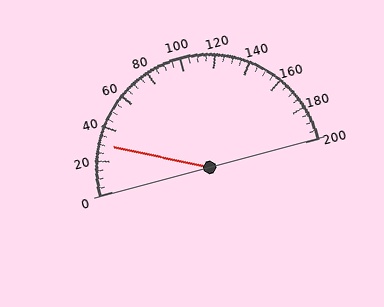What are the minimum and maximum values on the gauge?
The gauge ranges from 0 to 200.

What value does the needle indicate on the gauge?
The needle indicates approximately 30.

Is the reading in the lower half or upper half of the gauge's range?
The reading is in the lower half of the range (0 to 200).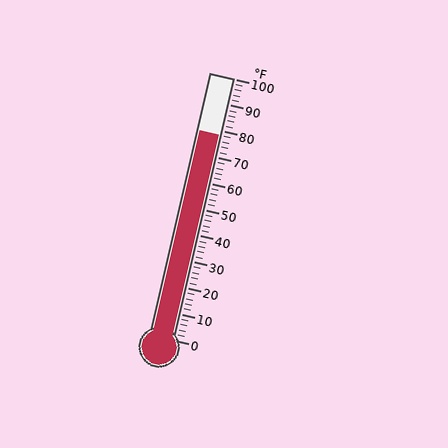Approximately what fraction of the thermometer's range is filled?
The thermometer is filled to approximately 80% of its range.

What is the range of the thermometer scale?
The thermometer scale ranges from 0°F to 100°F.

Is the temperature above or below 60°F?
The temperature is above 60°F.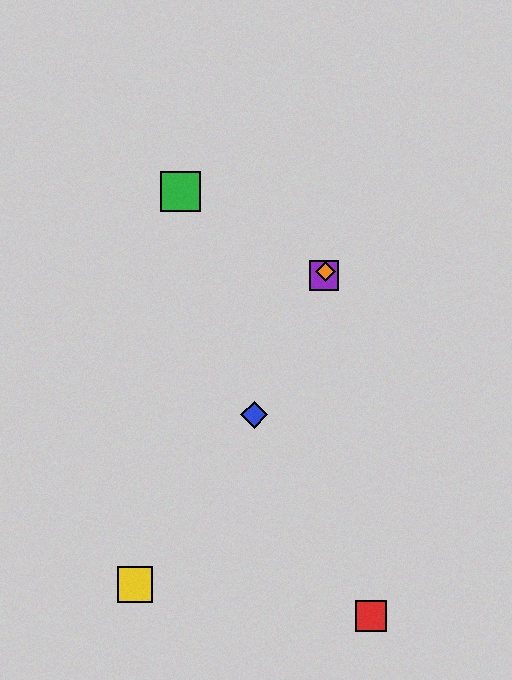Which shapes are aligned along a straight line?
The blue diamond, the purple square, the orange diamond are aligned along a straight line.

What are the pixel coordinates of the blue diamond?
The blue diamond is at (254, 415).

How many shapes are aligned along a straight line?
3 shapes (the blue diamond, the purple square, the orange diamond) are aligned along a straight line.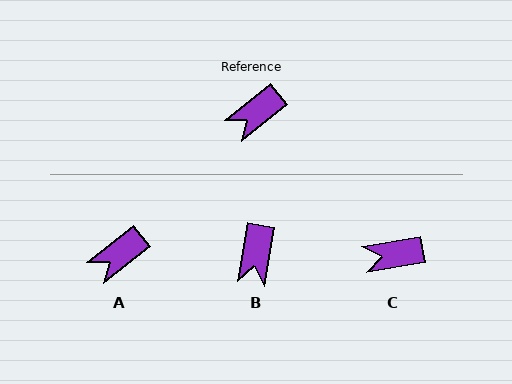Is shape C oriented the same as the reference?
No, it is off by about 30 degrees.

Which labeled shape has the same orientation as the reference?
A.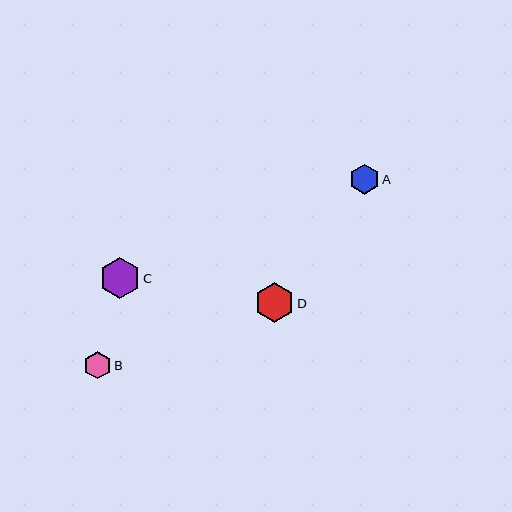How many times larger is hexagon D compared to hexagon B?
Hexagon D is approximately 1.5 times the size of hexagon B.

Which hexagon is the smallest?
Hexagon B is the smallest with a size of approximately 27 pixels.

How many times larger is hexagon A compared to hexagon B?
Hexagon A is approximately 1.1 times the size of hexagon B.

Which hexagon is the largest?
Hexagon C is the largest with a size of approximately 41 pixels.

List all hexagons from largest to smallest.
From largest to smallest: C, D, A, B.